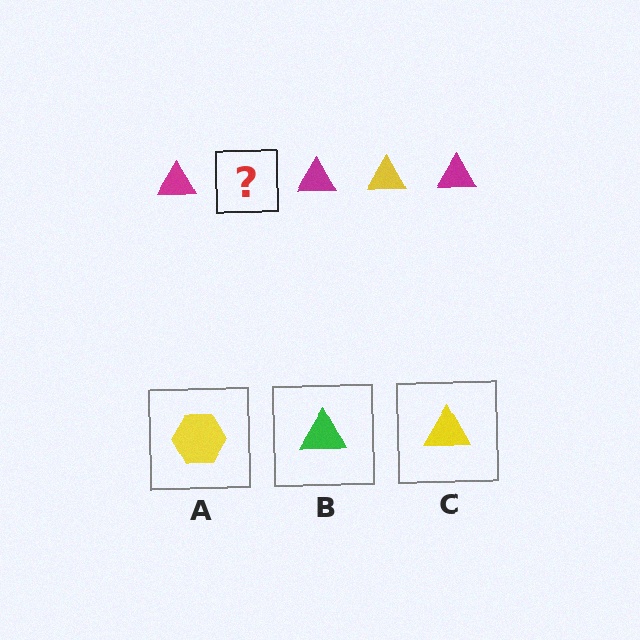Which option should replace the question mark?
Option C.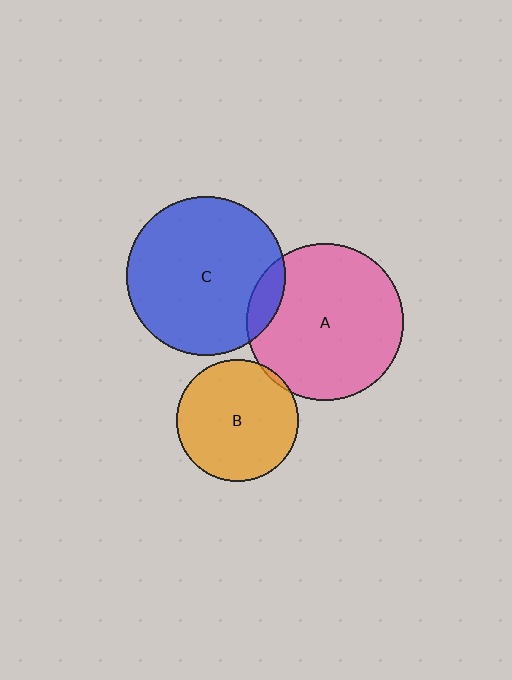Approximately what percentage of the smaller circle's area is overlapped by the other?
Approximately 10%.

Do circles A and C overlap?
Yes.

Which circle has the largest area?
Circle C (blue).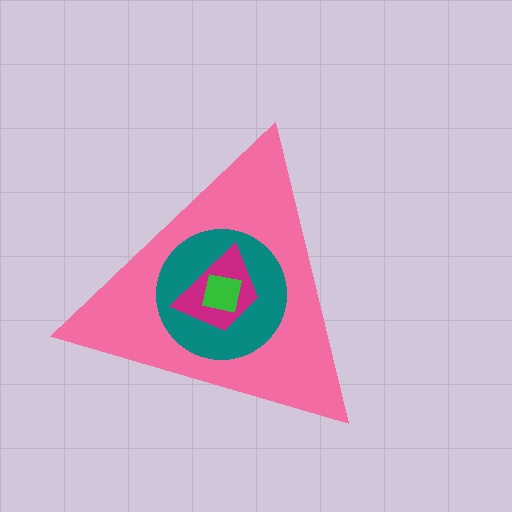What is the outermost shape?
The pink triangle.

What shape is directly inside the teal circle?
The magenta trapezoid.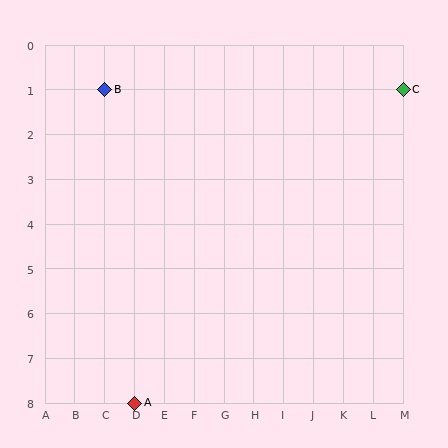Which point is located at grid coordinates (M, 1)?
Point C is at (M, 1).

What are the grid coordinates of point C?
Point C is at grid coordinates (M, 1).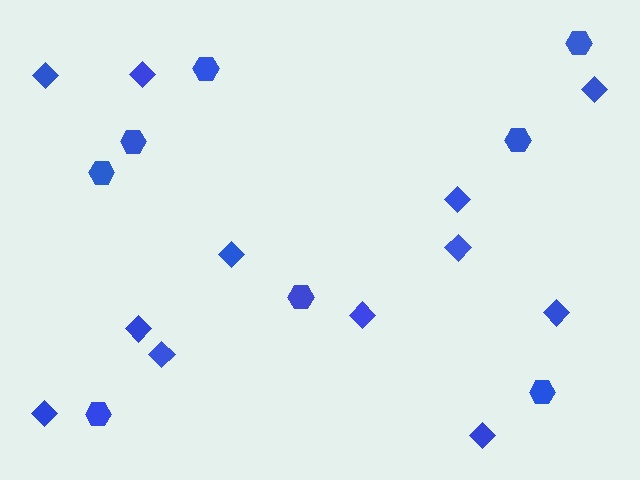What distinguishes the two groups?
There are 2 groups: one group of diamonds (12) and one group of hexagons (8).